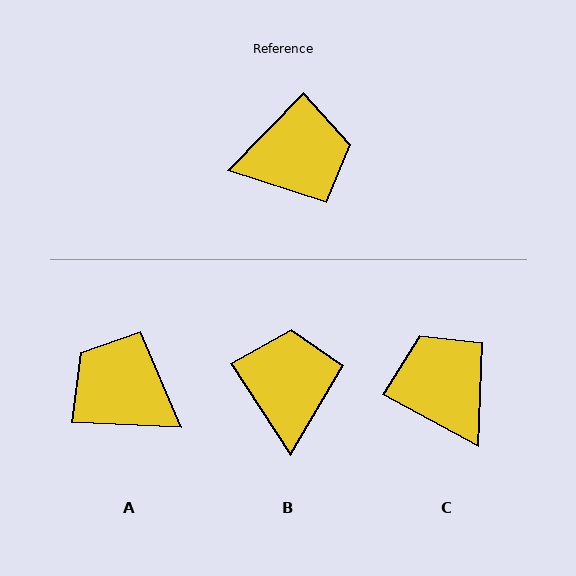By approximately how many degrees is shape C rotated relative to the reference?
Approximately 106 degrees counter-clockwise.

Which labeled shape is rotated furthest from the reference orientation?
A, about 131 degrees away.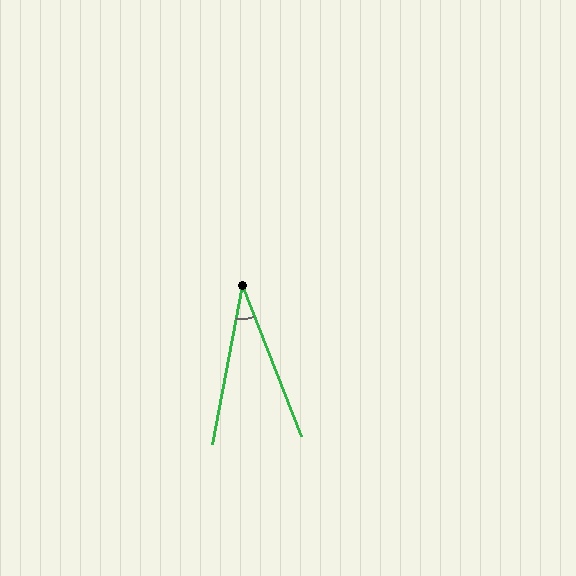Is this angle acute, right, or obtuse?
It is acute.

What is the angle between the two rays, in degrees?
Approximately 32 degrees.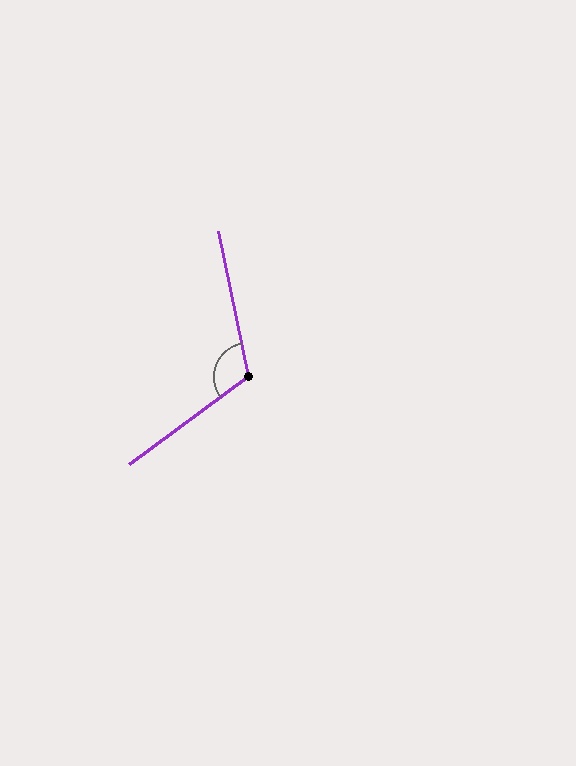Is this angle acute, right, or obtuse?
It is obtuse.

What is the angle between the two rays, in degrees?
Approximately 114 degrees.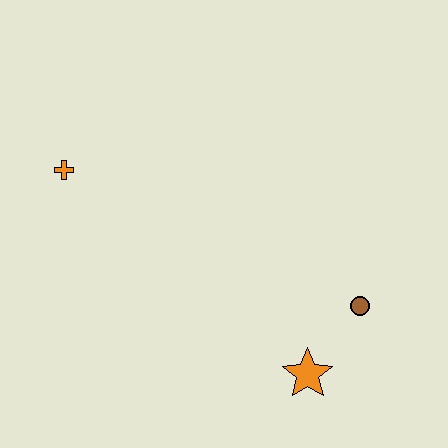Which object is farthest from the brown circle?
The orange cross is farthest from the brown circle.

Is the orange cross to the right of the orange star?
No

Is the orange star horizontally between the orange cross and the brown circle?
Yes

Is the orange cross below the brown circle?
No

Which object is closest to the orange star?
The brown circle is closest to the orange star.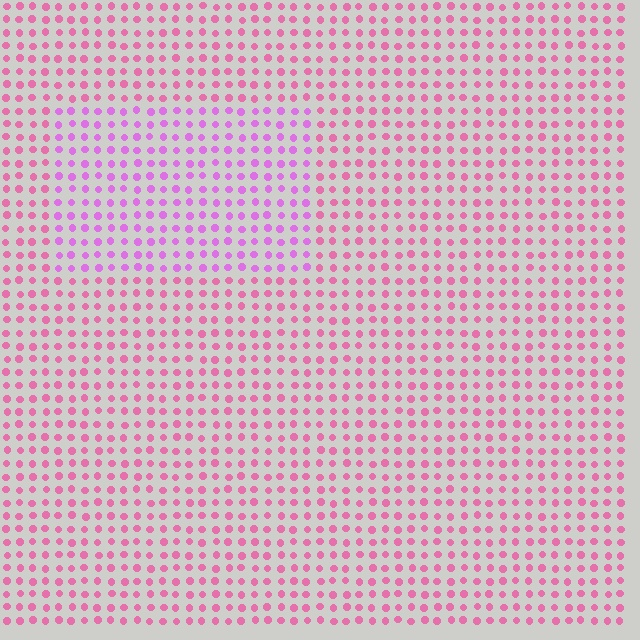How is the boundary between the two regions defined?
The boundary is defined purely by a slight shift in hue (about 33 degrees). Spacing, size, and orientation are identical on both sides.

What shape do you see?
I see a rectangle.